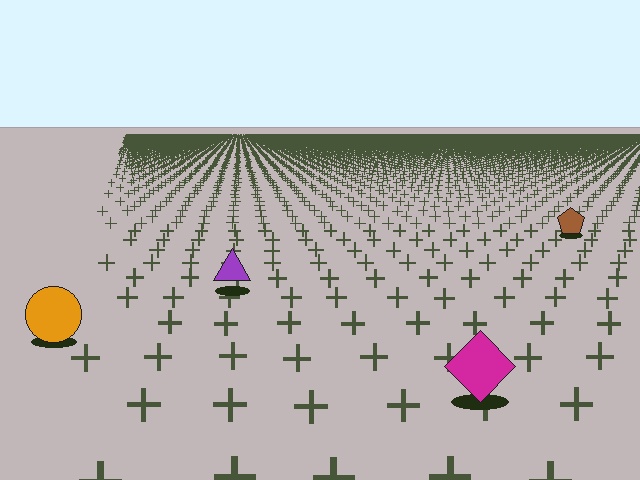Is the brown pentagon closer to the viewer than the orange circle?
No. The orange circle is closer — you can tell from the texture gradient: the ground texture is coarser near it.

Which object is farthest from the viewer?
The brown pentagon is farthest from the viewer. It appears smaller and the ground texture around it is denser.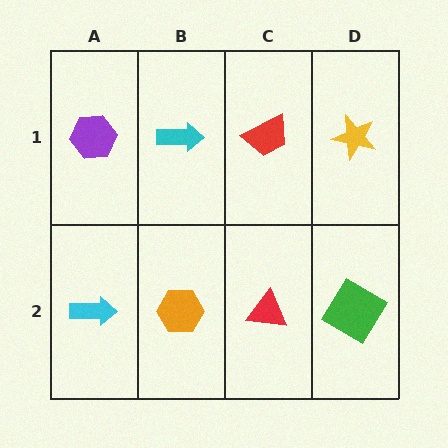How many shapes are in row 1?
4 shapes.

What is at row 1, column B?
A cyan arrow.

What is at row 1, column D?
A yellow star.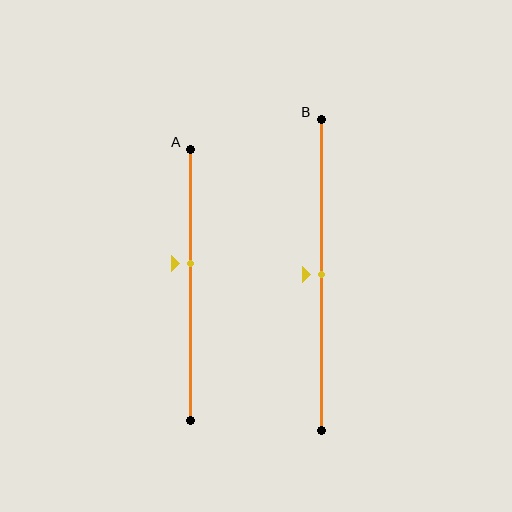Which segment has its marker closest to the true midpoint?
Segment B has its marker closest to the true midpoint.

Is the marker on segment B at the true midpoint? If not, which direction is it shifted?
Yes, the marker on segment B is at the true midpoint.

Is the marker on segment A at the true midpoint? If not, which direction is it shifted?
No, the marker on segment A is shifted upward by about 8% of the segment length.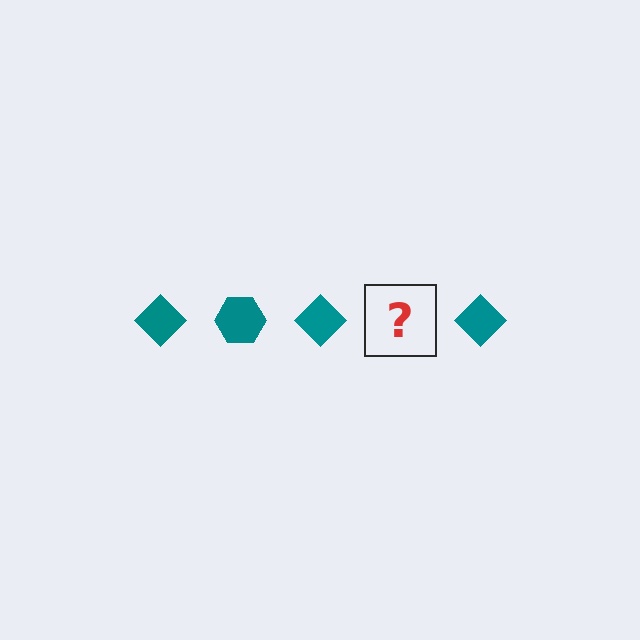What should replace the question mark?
The question mark should be replaced with a teal hexagon.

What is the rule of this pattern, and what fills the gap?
The rule is that the pattern cycles through diamond, hexagon shapes in teal. The gap should be filled with a teal hexagon.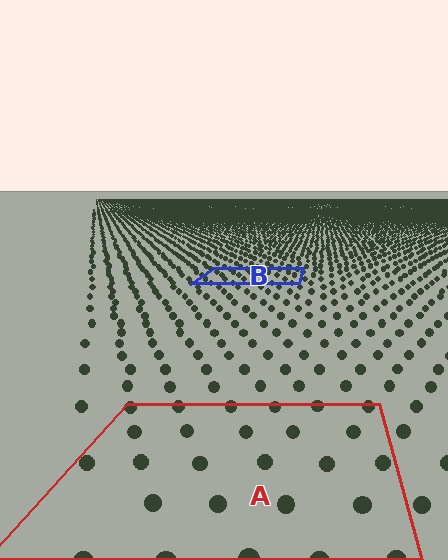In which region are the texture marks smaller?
The texture marks are smaller in region B, because it is farther away.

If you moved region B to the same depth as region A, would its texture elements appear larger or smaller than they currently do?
They would appear larger. At a closer depth, the same texture elements are projected at a bigger on-screen size.